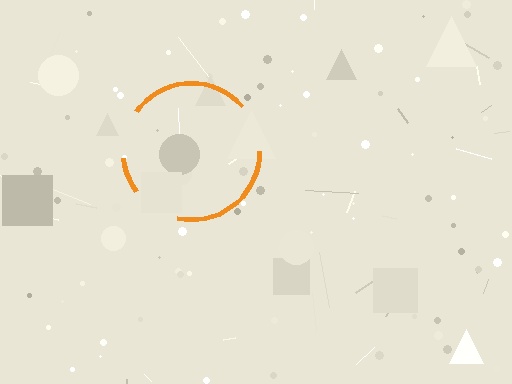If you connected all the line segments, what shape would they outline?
They would outline a circle.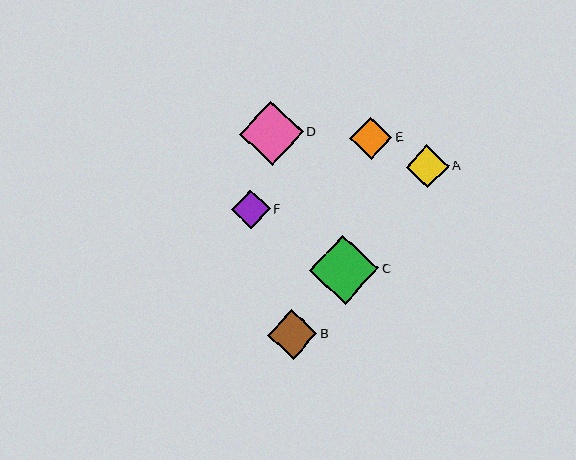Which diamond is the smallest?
Diamond F is the smallest with a size of approximately 39 pixels.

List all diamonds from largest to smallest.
From largest to smallest: C, D, B, A, E, F.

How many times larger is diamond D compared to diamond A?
Diamond D is approximately 1.5 times the size of diamond A.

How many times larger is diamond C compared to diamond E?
Diamond C is approximately 1.6 times the size of diamond E.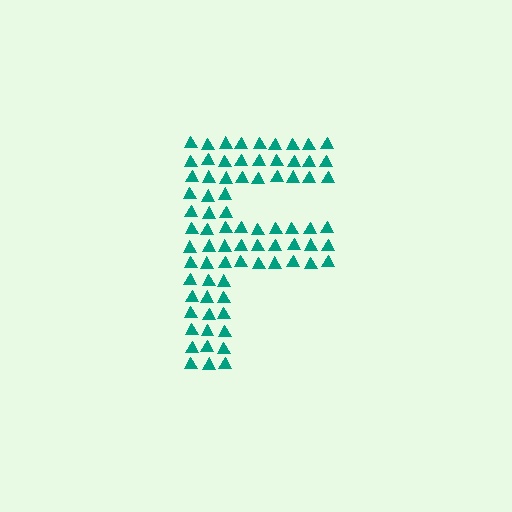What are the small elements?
The small elements are triangles.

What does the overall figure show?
The overall figure shows the letter F.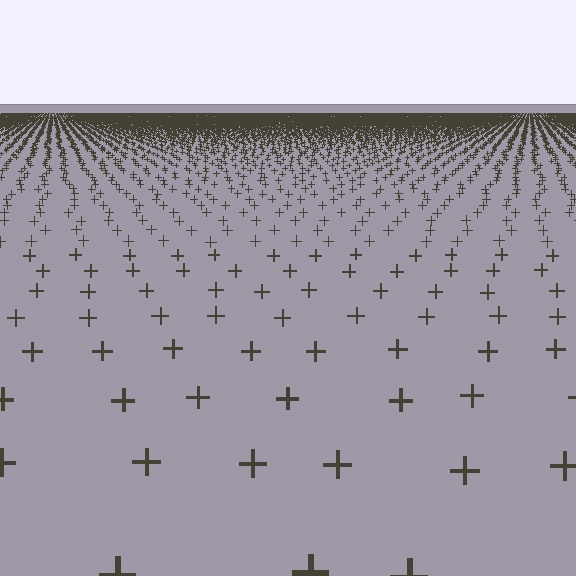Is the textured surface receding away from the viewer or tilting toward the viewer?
The surface is receding away from the viewer. Texture elements get smaller and denser toward the top.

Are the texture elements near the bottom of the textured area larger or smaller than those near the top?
Larger. Near the bottom, elements are closer to the viewer and appear at a bigger on-screen size.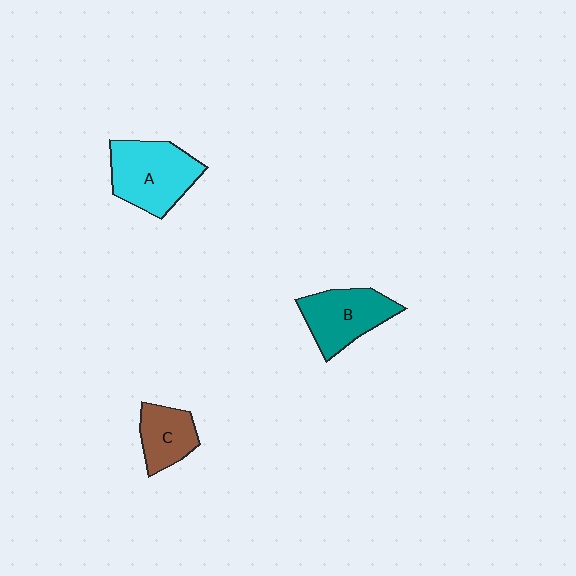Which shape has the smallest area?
Shape C (brown).